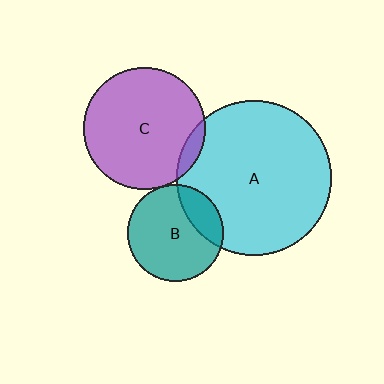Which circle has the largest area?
Circle A (cyan).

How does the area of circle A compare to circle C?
Approximately 1.6 times.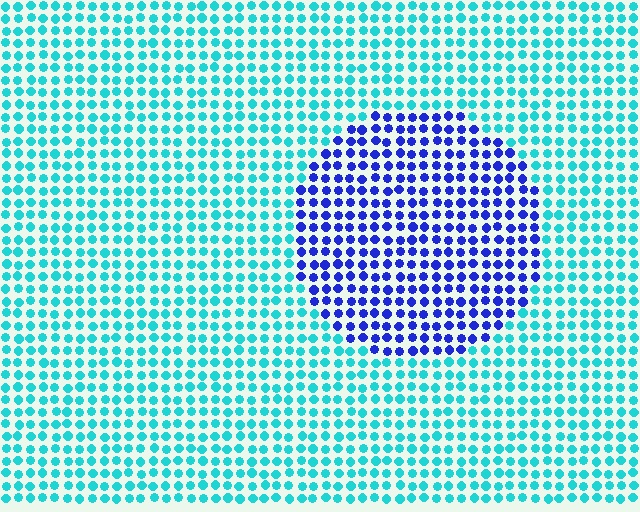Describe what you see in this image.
The image is filled with small cyan elements in a uniform arrangement. A circle-shaped region is visible where the elements are tinted to a slightly different hue, forming a subtle color boundary.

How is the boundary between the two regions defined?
The boundary is defined purely by a slight shift in hue (about 57 degrees). Spacing, size, and orientation are identical on both sides.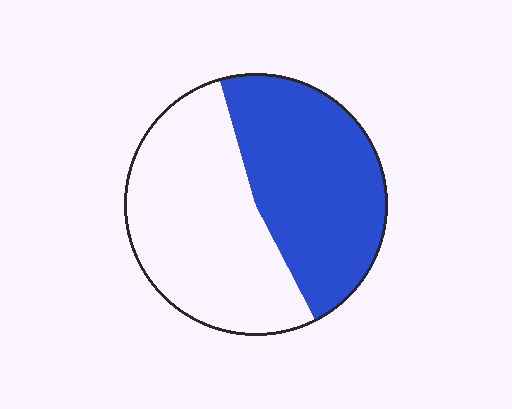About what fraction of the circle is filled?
About one half (1/2).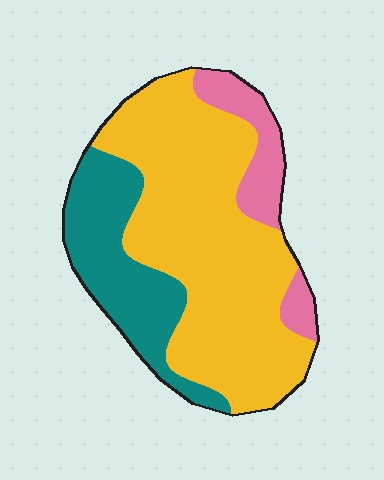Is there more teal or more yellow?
Yellow.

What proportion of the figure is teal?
Teal takes up less than a quarter of the figure.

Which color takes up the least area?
Pink, at roughly 15%.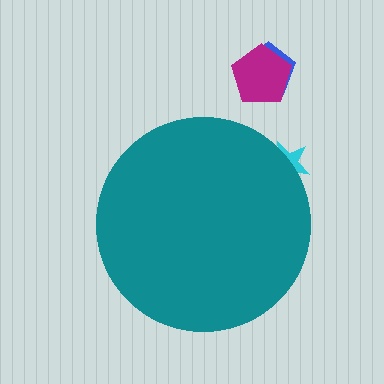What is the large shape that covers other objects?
A teal circle.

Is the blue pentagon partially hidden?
No, the blue pentagon is fully visible.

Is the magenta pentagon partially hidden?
No, the magenta pentagon is fully visible.